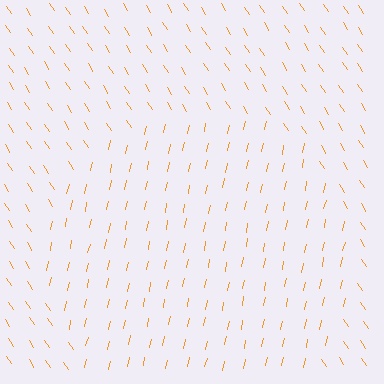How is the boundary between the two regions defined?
The boundary is defined purely by a change in line orientation (approximately 45 degrees difference). All lines are the same color and thickness.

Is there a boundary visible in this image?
Yes, there is a texture boundary formed by a change in line orientation.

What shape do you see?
I see a circle.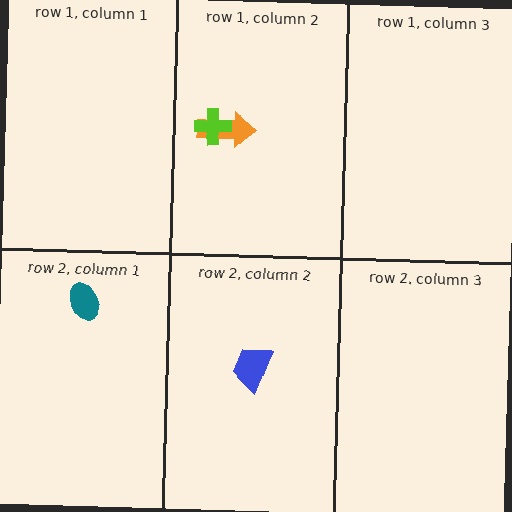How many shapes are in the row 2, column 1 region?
1.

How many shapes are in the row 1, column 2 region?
2.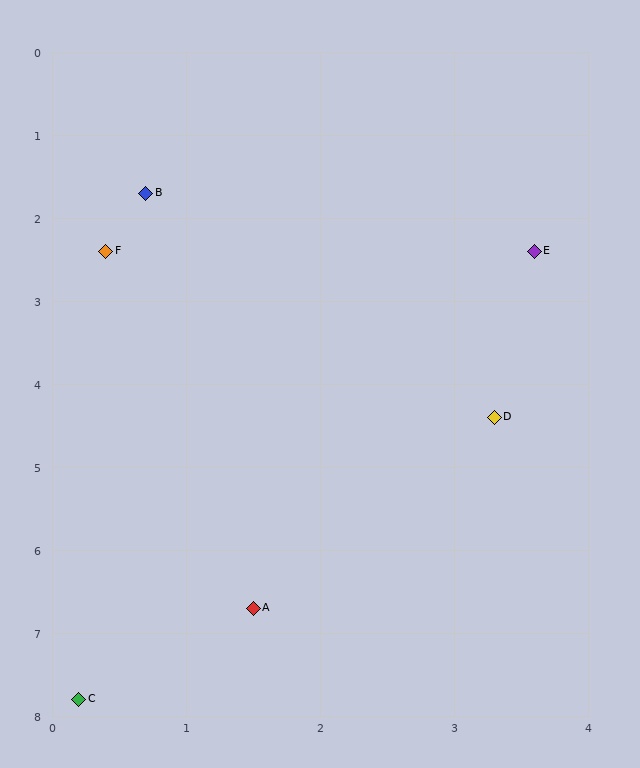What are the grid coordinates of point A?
Point A is at approximately (1.5, 6.7).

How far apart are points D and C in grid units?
Points D and C are about 4.6 grid units apart.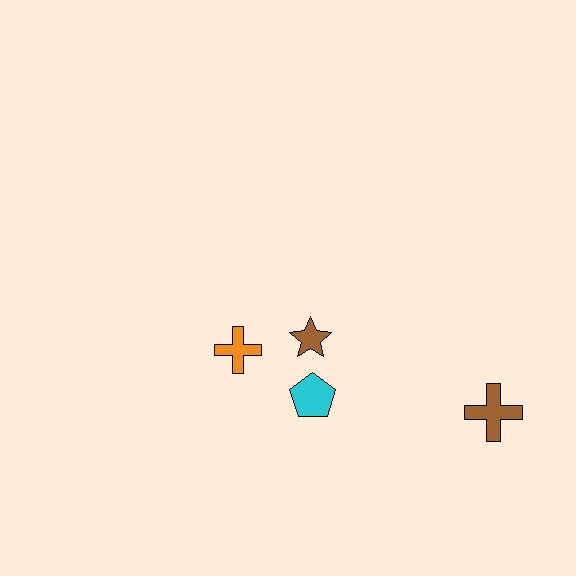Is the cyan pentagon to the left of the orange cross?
No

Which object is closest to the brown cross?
The cyan pentagon is closest to the brown cross.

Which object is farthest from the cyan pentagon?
The brown cross is farthest from the cyan pentagon.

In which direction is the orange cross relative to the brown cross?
The orange cross is to the left of the brown cross.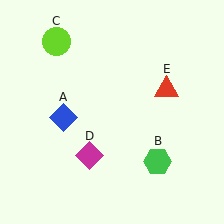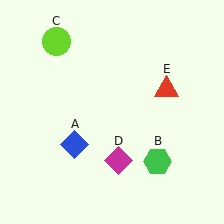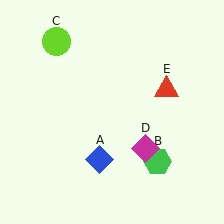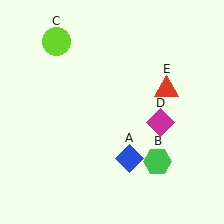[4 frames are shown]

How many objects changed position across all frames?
2 objects changed position: blue diamond (object A), magenta diamond (object D).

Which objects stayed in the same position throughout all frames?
Green hexagon (object B) and lime circle (object C) and red triangle (object E) remained stationary.